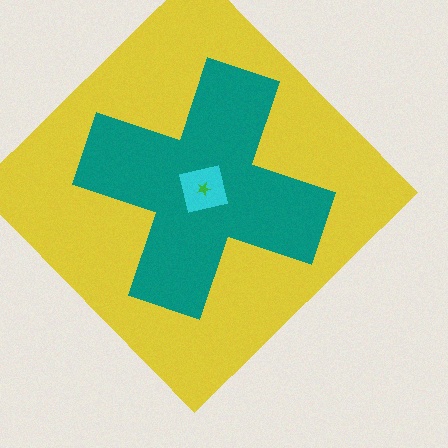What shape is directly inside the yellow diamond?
The teal cross.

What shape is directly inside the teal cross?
The cyan square.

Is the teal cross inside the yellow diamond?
Yes.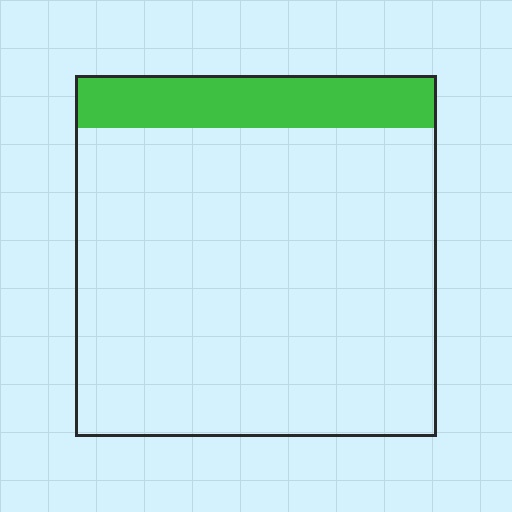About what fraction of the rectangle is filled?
About one sixth (1/6).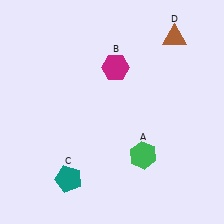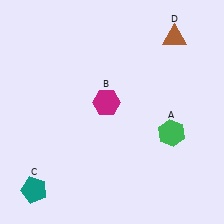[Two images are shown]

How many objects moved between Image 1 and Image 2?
3 objects moved between the two images.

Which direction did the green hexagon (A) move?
The green hexagon (A) moved right.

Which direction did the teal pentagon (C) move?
The teal pentagon (C) moved left.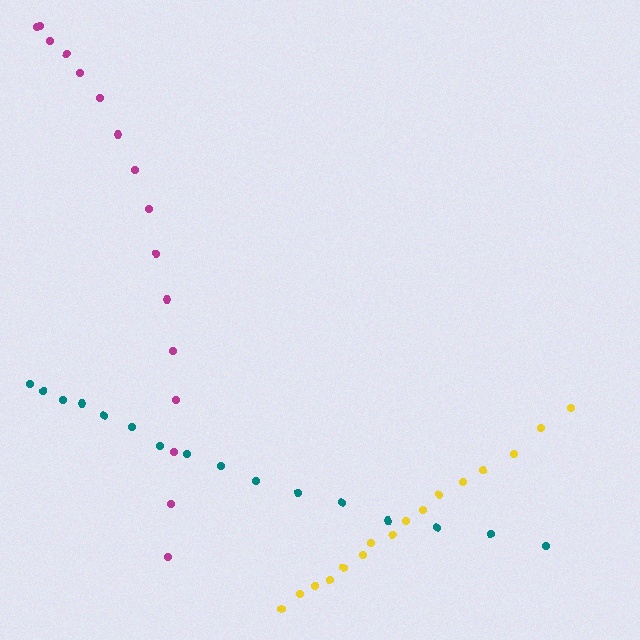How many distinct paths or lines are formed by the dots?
There are 3 distinct paths.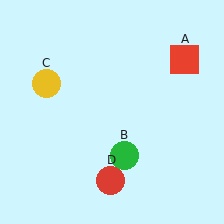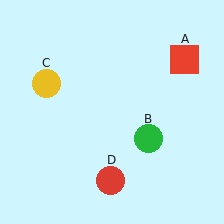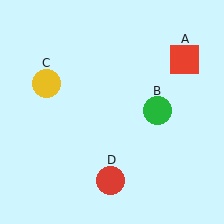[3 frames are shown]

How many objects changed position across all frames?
1 object changed position: green circle (object B).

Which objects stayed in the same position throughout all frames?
Red square (object A) and yellow circle (object C) and red circle (object D) remained stationary.